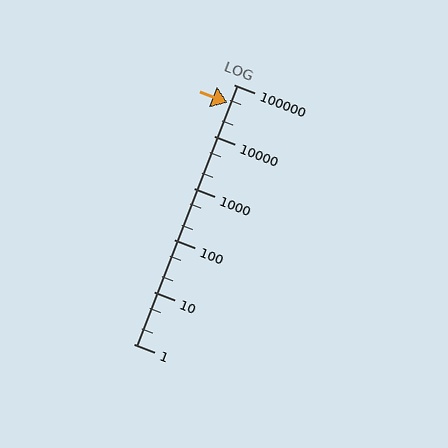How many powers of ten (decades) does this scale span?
The scale spans 5 decades, from 1 to 100000.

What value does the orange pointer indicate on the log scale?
The pointer indicates approximately 45000.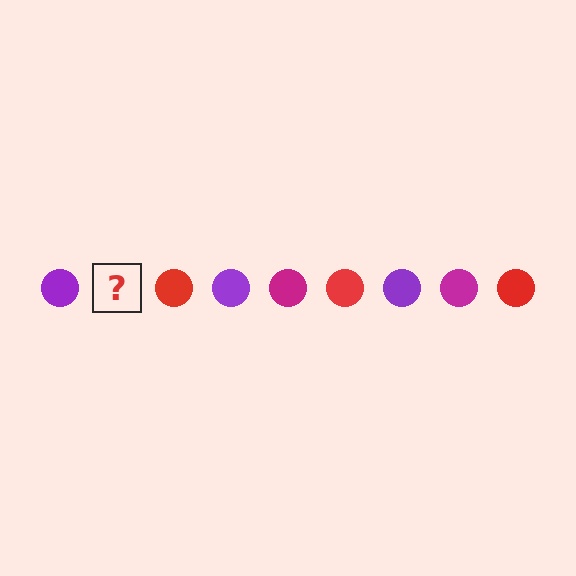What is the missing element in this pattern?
The missing element is a magenta circle.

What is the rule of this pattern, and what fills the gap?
The rule is that the pattern cycles through purple, magenta, red circles. The gap should be filled with a magenta circle.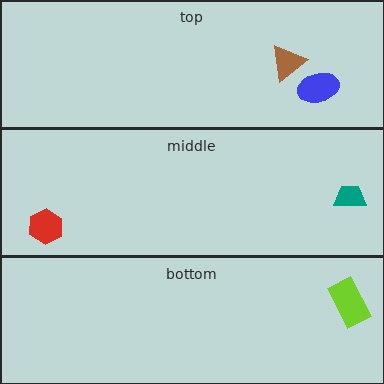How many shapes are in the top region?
2.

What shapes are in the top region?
The blue ellipse, the brown triangle.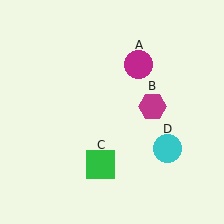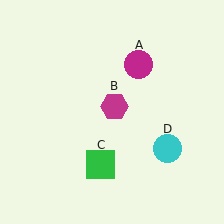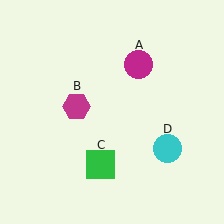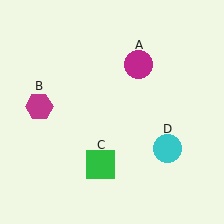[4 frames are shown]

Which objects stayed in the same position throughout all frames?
Magenta circle (object A) and green square (object C) and cyan circle (object D) remained stationary.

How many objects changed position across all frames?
1 object changed position: magenta hexagon (object B).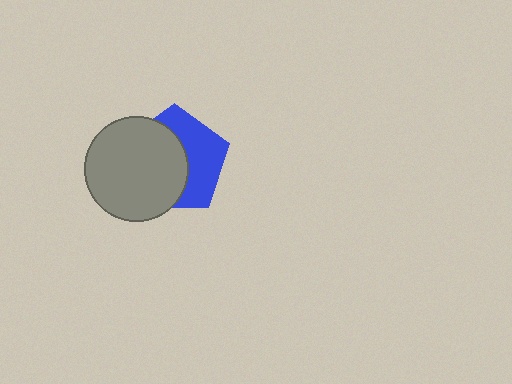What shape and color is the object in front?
The object in front is a gray circle.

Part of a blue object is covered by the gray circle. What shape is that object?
It is a pentagon.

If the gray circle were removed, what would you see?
You would see the complete blue pentagon.